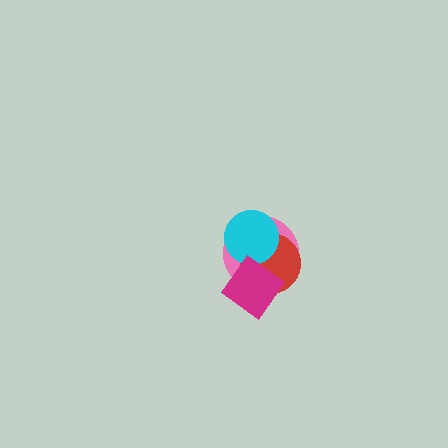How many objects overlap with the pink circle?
3 objects overlap with the pink circle.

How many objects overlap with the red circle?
3 objects overlap with the red circle.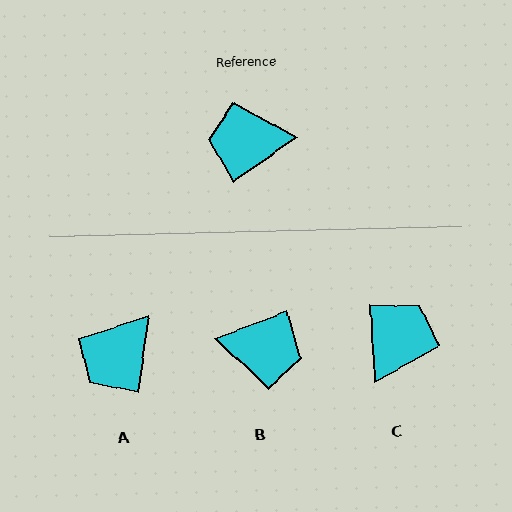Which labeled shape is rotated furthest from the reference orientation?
B, about 166 degrees away.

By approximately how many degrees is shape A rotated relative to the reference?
Approximately 48 degrees counter-clockwise.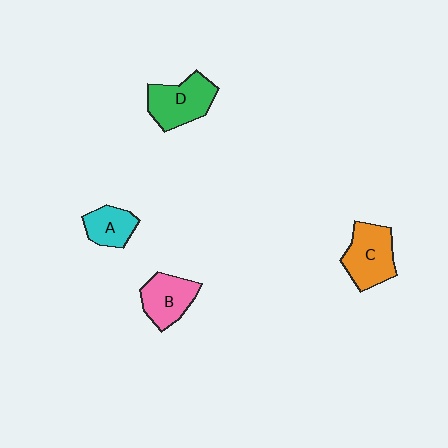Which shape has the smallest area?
Shape A (cyan).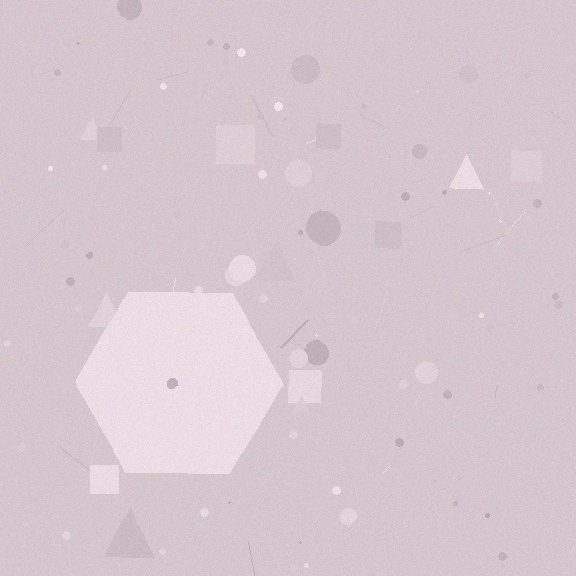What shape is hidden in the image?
A hexagon is hidden in the image.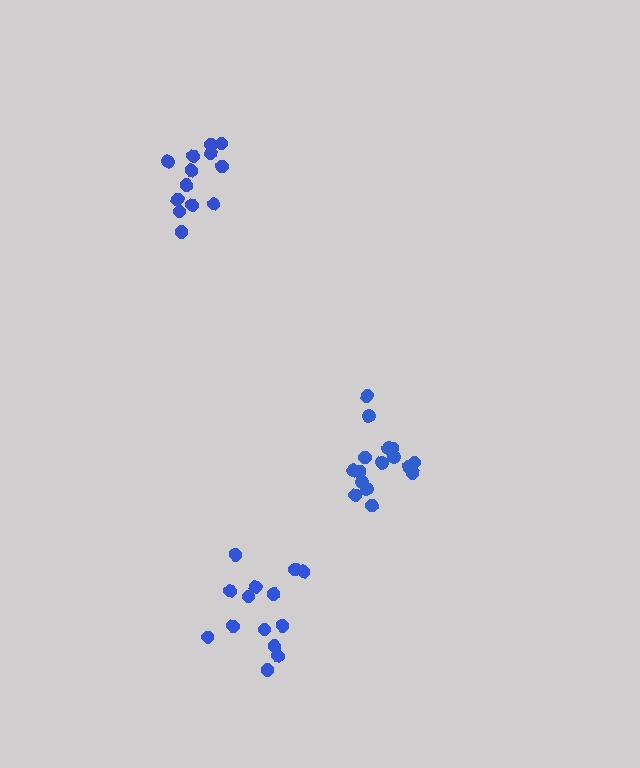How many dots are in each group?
Group 1: 14 dots, Group 2: 13 dots, Group 3: 16 dots (43 total).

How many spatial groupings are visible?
There are 3 spatial groupings.